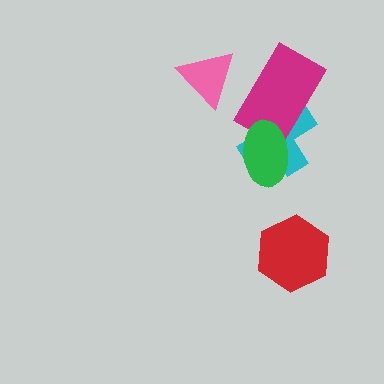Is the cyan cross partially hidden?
Yes, it is partially covered by another shape.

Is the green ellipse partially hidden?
No, no other shape covers it.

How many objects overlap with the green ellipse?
2 objects overlap with the green ellipse.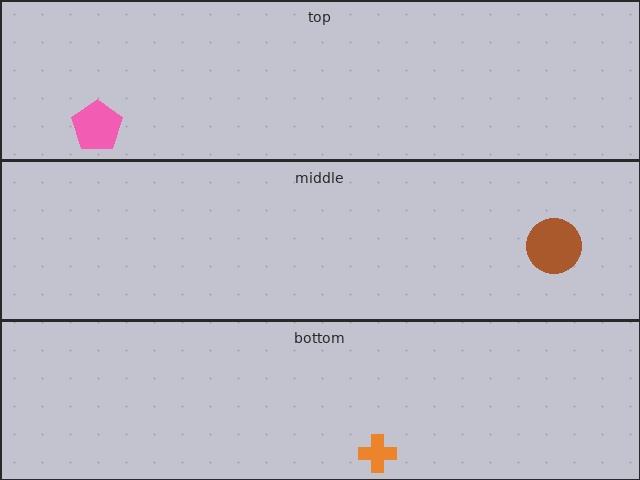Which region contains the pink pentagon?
The top region.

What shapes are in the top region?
The pink pentagon.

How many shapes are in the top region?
1.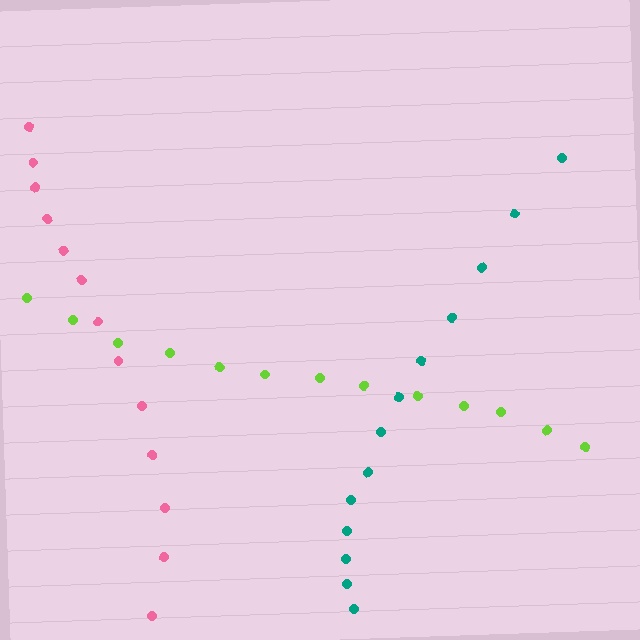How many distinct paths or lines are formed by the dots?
There are 3 distinct paths.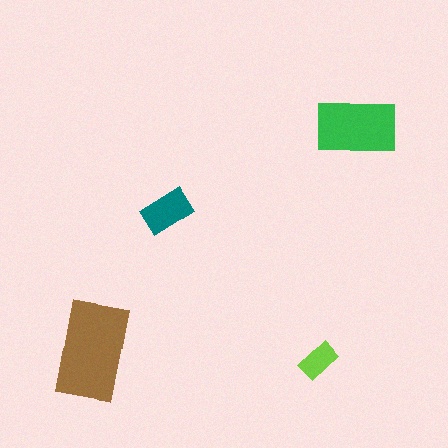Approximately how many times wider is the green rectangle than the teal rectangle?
About 1.5 times wider.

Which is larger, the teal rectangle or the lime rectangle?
The teal one.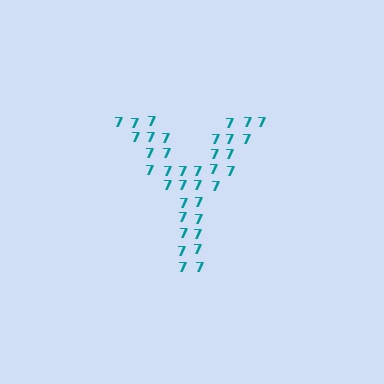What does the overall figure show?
The overall figure shows the letter Y.